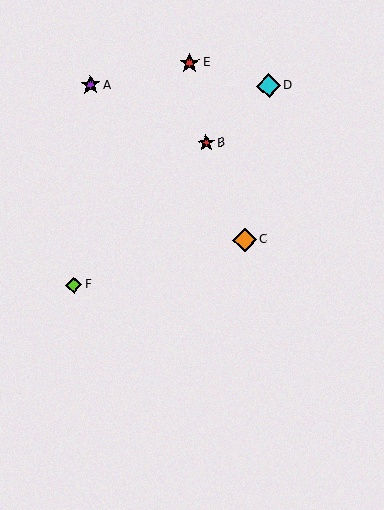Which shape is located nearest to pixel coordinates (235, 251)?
The orange diamond (labeled C) at (245, 240) is nearest to that location.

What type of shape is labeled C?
Shape C is an orange diamond.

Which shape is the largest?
The orange diamond (labeled C) is the largest.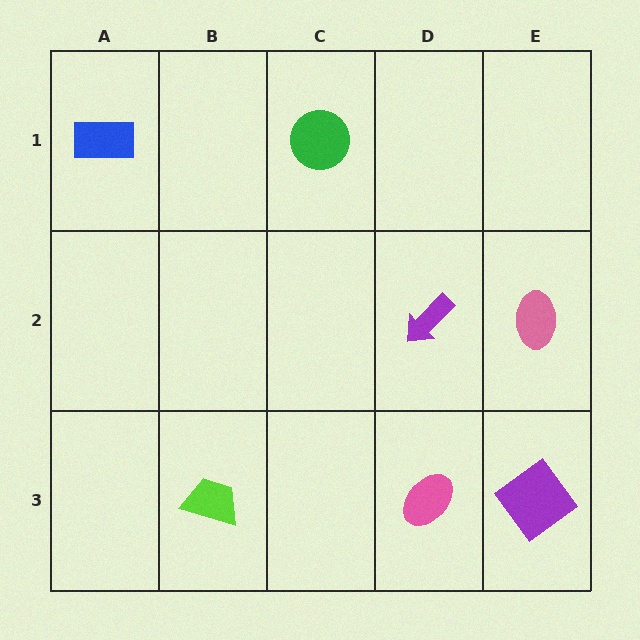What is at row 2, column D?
A purple arrow.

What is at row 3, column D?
A pink ellipse.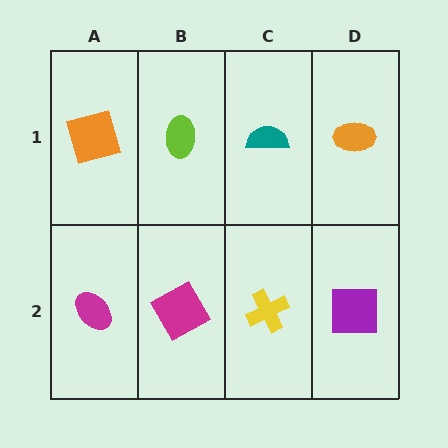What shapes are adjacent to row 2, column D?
An orange ellipse (row 1, column D), a yellow cross (row 2, column C).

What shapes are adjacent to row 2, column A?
An orange square (row 1, column A), a magenta square (row 2, column B).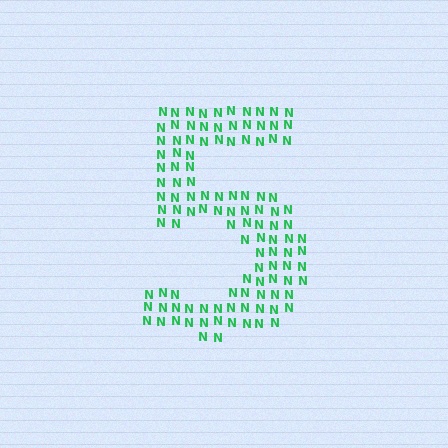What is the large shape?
The large shape is the digit 5.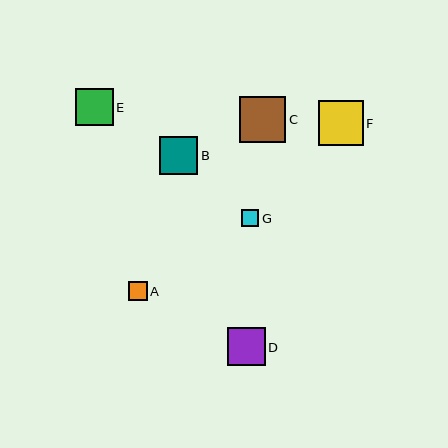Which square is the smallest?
Square G is the smallest with a size of approximately 17 pixels.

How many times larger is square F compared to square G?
Square F is approximately 2.6 times the size of square G.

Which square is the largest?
Square C is the largest with a size of approximately 46 pixels.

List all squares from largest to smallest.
From largest to smallest: C, F, B, D, E, A, G.